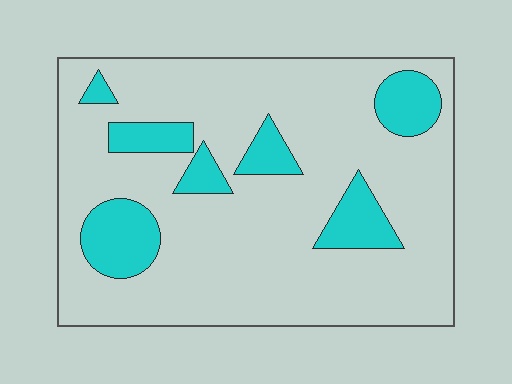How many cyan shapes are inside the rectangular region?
7.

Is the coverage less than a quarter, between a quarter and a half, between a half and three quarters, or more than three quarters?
Less than a quarter.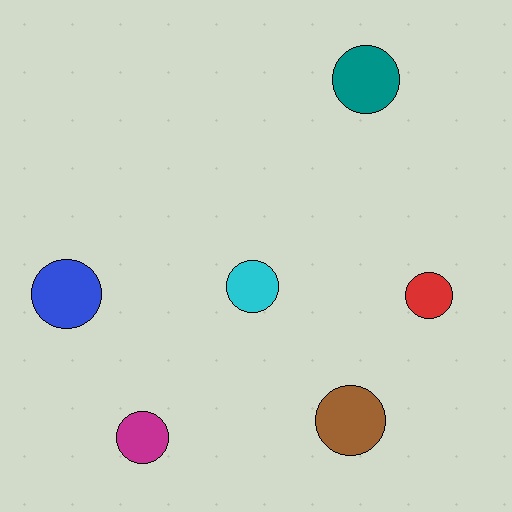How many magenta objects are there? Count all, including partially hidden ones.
There is 1 magenta object.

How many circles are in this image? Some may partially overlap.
There are 6 circles.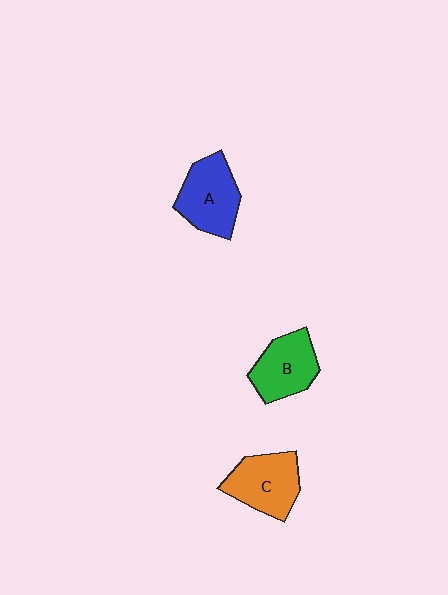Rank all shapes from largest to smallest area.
From largest to smallest: A (blue), C (orange), B (green).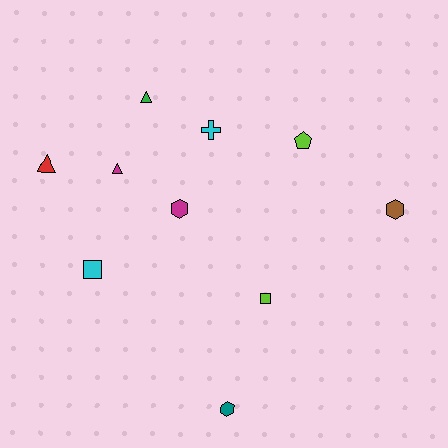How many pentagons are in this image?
There is 1 pentagon.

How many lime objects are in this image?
There are 2 lime objects.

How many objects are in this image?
There are 10 objects.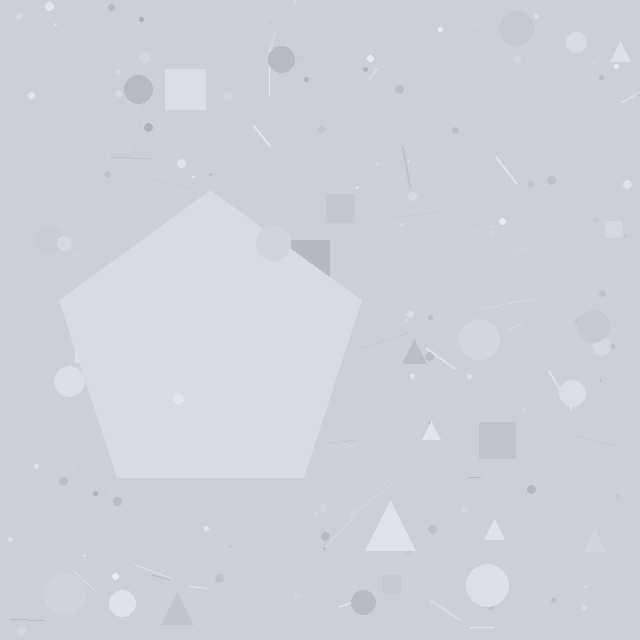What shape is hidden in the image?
A pentagon is hidden in the image.